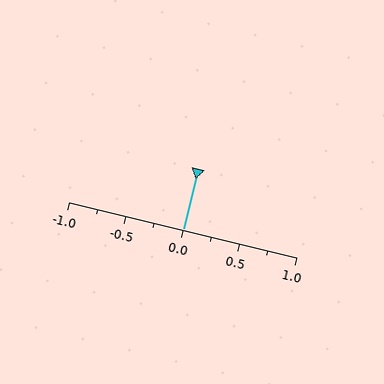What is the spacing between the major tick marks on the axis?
The major ticks are spaced 0.5 apart.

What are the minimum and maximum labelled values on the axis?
The axis runs from -1.0 to 1.0.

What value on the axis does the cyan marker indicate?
The marker indicates approximately 0.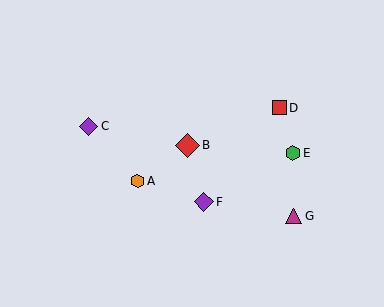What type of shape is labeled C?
Shape C is a purple diamond.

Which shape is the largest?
The red diamond (labeled B) is the largest.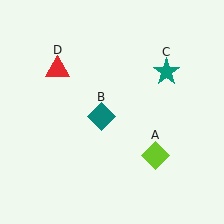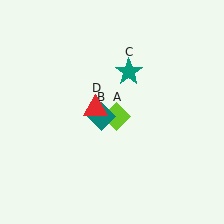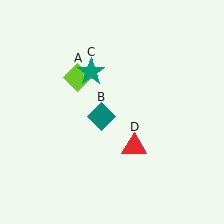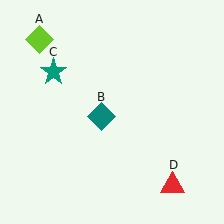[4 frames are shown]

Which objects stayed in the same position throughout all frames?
Teal diamond (object B) remained stationary.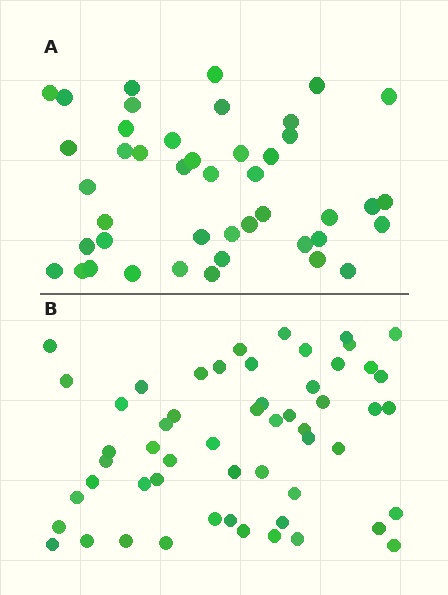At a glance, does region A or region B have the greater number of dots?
Region B (the bottom region) has more dots.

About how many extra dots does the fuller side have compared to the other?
Region B has roughly 12 or so more dots than region A.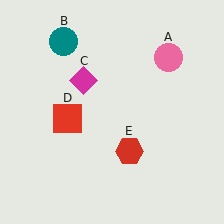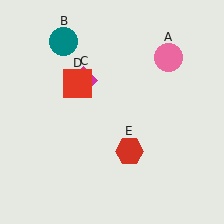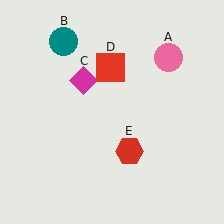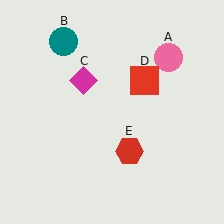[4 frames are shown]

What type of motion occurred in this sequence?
The red square (object D) rotated clockwise around the center of the scene.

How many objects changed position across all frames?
1 object changed position: red square (object D).